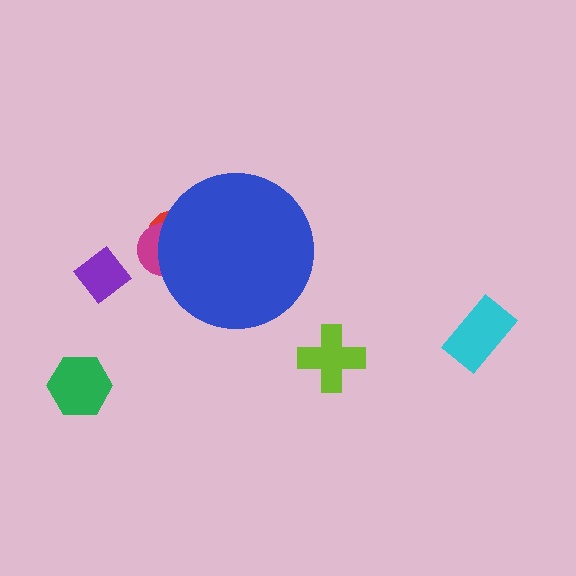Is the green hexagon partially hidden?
No, the green hexagon is fully visible.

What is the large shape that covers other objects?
A blue circle.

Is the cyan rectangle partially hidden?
No, the cyan rectangle is fully visible.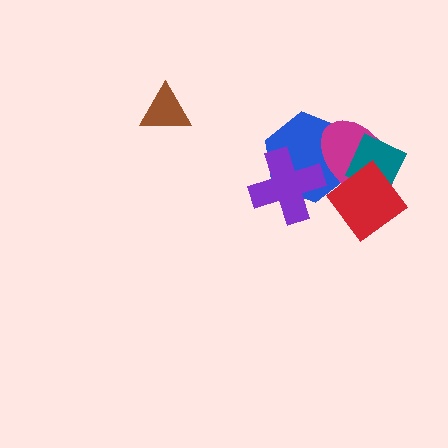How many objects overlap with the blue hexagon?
4 objects overlap with the blue hexagon.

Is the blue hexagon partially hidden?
Yes, it is partially covered by another shape.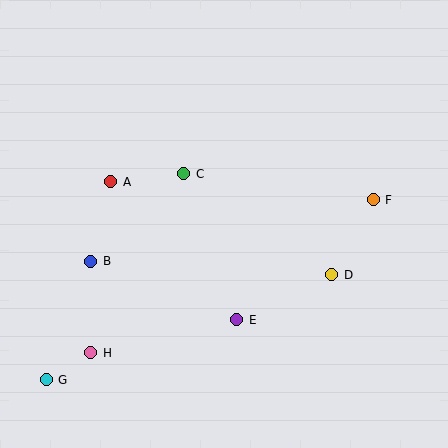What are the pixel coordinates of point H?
Point H is at (91, 353).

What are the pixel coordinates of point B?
Point B is at (91, 261).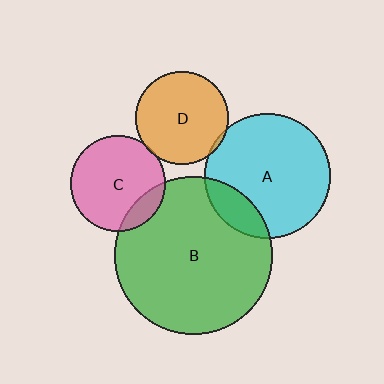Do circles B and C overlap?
Yes.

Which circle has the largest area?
Circle B (green).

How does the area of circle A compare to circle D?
Approximately 1.8 times.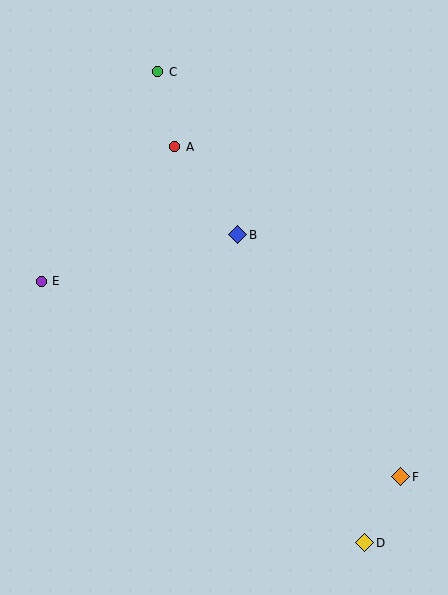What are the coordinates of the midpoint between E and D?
The midpoint between E and D is at (203, 412).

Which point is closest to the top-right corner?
Point C is closest to the top-right corner.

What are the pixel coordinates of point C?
Point C is at (158, 72).